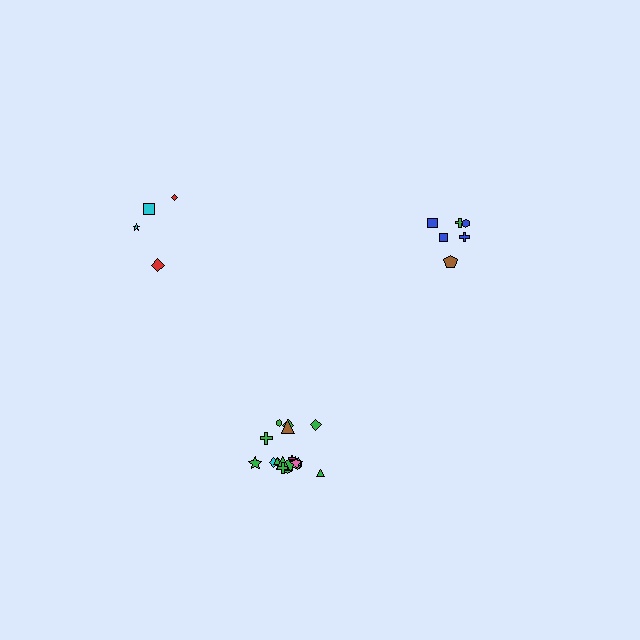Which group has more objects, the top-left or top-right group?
The top-right group.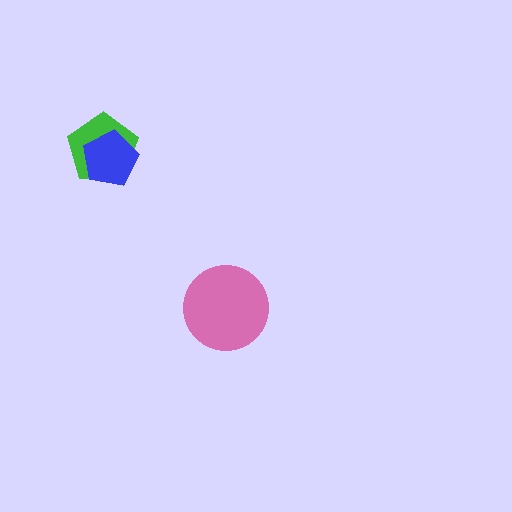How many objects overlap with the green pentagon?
1 object overlaps with the green pentagon.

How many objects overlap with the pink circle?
0 objects overlap with the pink circle.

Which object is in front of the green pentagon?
The blue pentagon is in front of the green pentagon.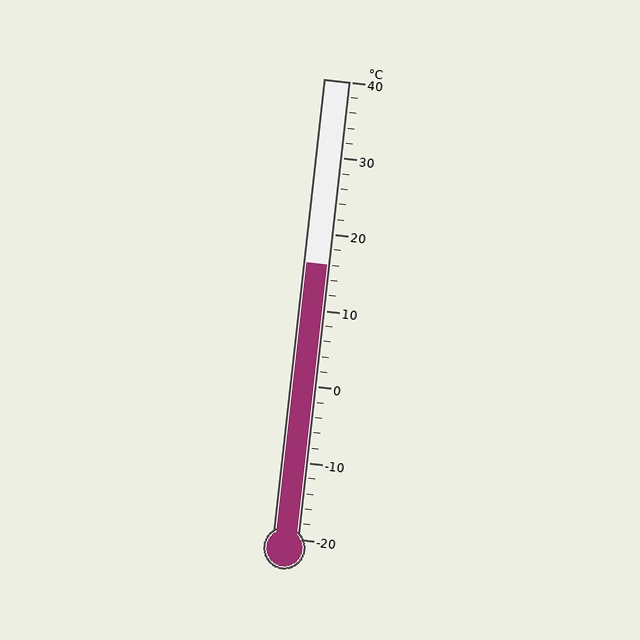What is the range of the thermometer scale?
The thermometer scale ranges from -20°C to 40°C.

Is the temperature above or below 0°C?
The temperature is above 0°C.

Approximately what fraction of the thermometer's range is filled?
The thermometer is filled to approximately 60% of its range.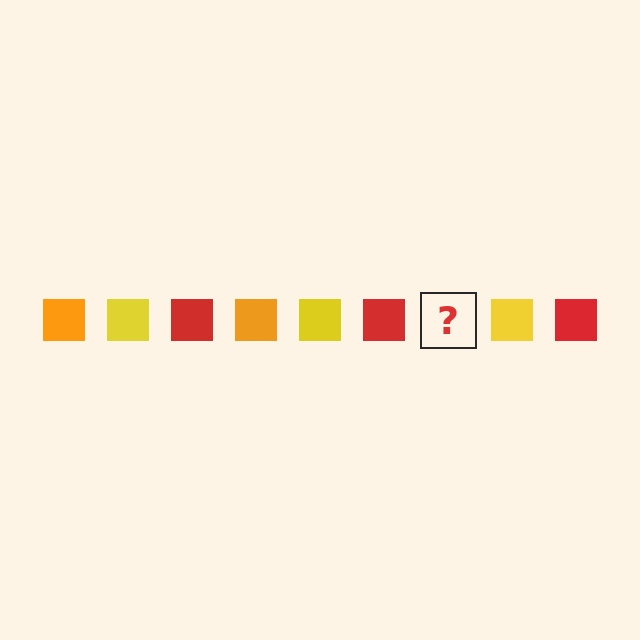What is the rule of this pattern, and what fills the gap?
The rule is that the pattern cycles through orange, yellow, red squares. The gap should be filled with an orange square.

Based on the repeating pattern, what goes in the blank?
The blank should be an orange square.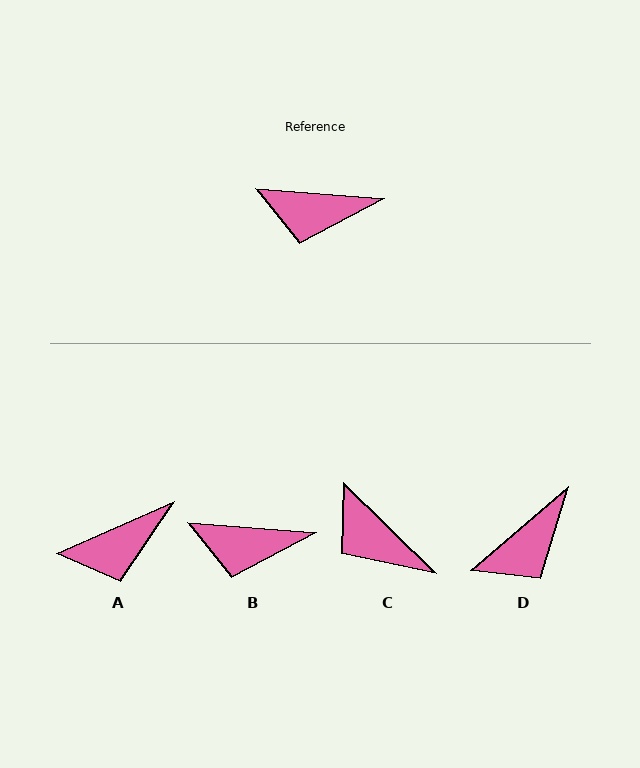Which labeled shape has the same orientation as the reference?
B.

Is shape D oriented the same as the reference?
No, it is off by about 45 degrees.